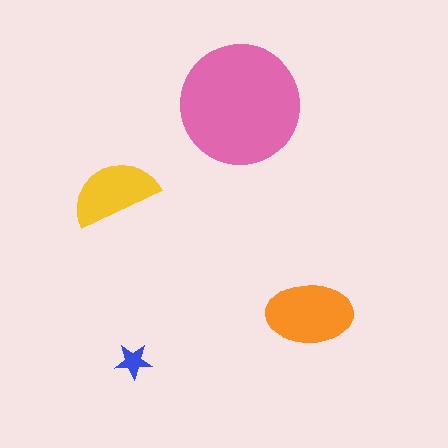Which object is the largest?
The pink circle.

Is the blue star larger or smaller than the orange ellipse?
Smaller.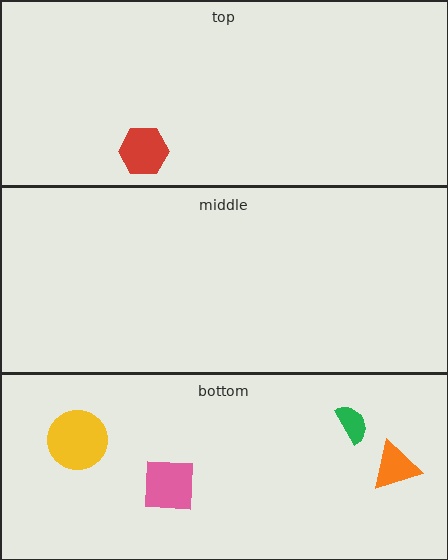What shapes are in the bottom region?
The orange triangle, the green semicircle, the pink square, the yellow circle.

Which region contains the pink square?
The bottom region.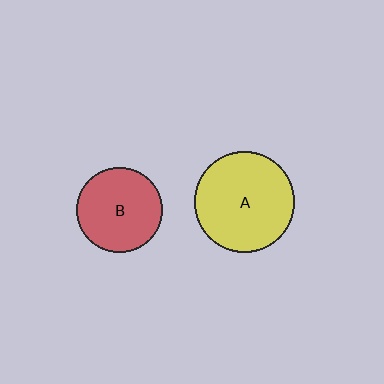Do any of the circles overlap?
No, none of the circles overlap.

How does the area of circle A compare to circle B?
Approximately 1.4 times.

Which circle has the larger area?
Circle A (yellow).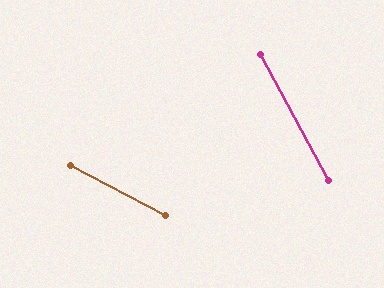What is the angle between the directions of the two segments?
Approximately 34 degrees.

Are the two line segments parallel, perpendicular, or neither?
Neither parallel nor perpendicular — they differ by about 34°.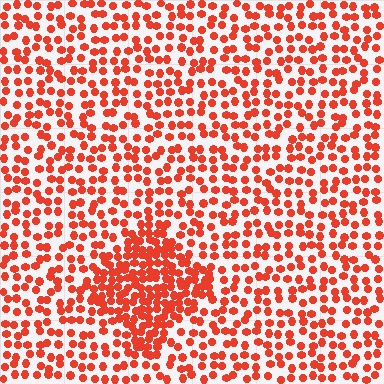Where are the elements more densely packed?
The elements are more densely packed inside the diamond boundary.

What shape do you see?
I see a diamond.